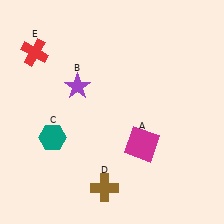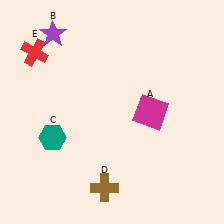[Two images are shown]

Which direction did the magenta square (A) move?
The magenta square (A) moved up.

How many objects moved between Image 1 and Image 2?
2 objects moved between the two images.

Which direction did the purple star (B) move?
The purple star (B) moved up.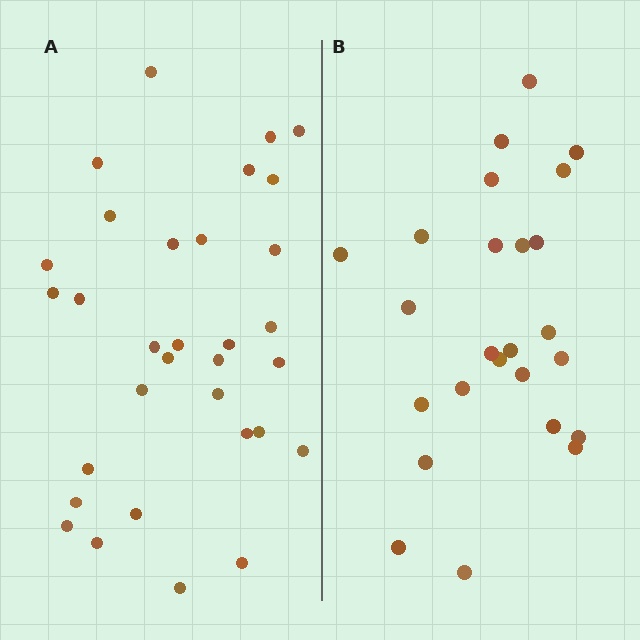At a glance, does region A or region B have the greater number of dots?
Region A (the left region) has more dots.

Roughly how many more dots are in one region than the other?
Region A has roughly 8 or so more dots than region B.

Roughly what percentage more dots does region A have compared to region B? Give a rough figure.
About 30% more.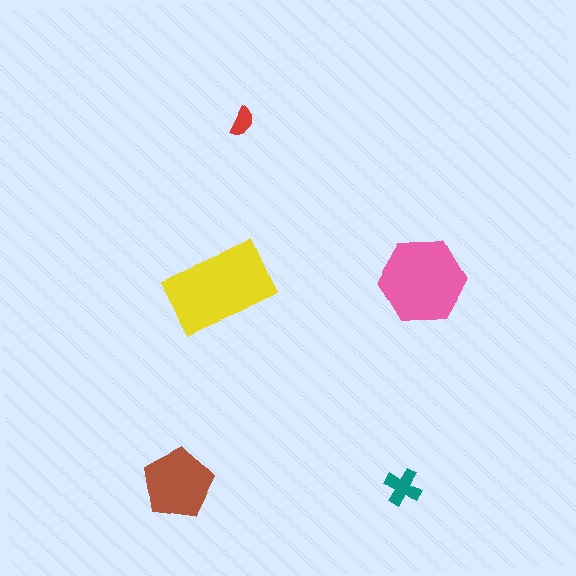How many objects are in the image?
There are 5 objects in the image.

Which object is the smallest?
The red semicircle.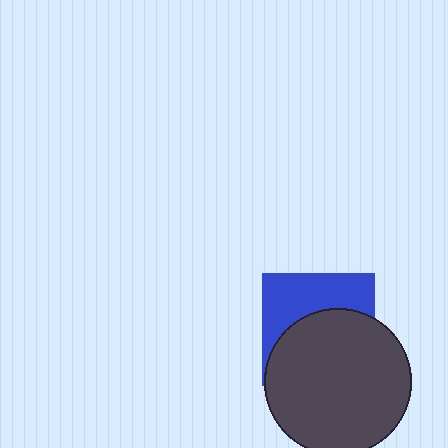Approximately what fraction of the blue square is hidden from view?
Roughly 58% of the blue square is hidden behind the dark gray circle.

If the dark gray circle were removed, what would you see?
You would see the complete blue square.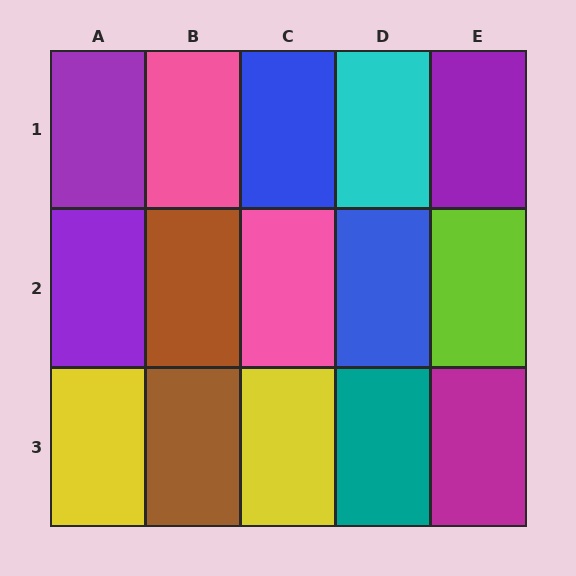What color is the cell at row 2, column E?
Lime.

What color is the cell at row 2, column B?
Brown.